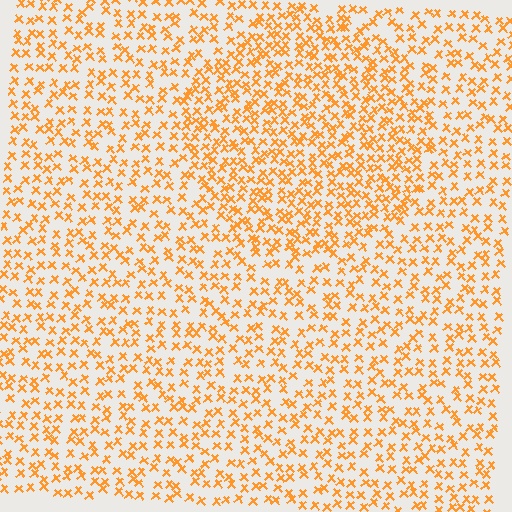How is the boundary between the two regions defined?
The boundary is defined by a change in element density (approximately 1.6x ratio). All elements are the same color, size, and shape.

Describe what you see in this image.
The image contains small orange elements arranged at two different densities. A circle-shaped region is visible where the elements are more densely packed than the surrounding area.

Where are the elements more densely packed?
The elements are more densely packed inside the circle boundary.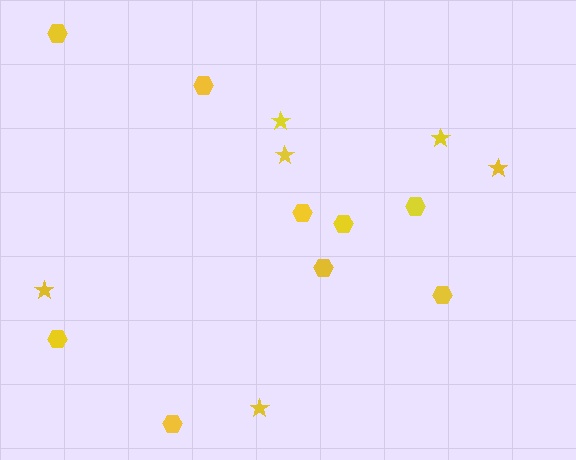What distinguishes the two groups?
There are 2 groups: one group of stars (6) and one group of hexagons (9).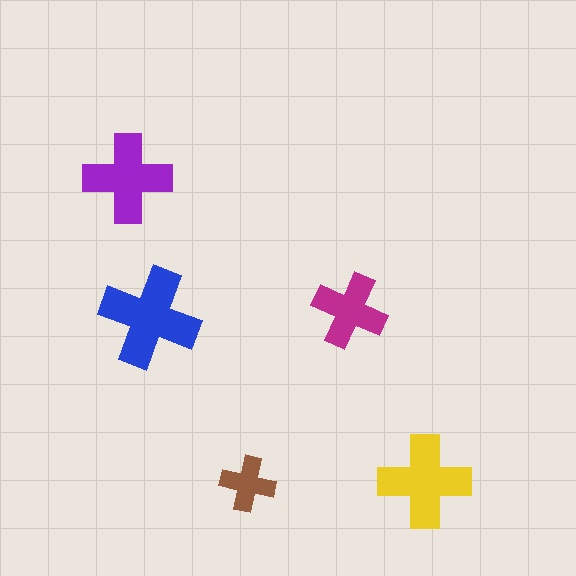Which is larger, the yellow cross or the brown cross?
The yellow one.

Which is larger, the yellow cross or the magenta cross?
The yellow one.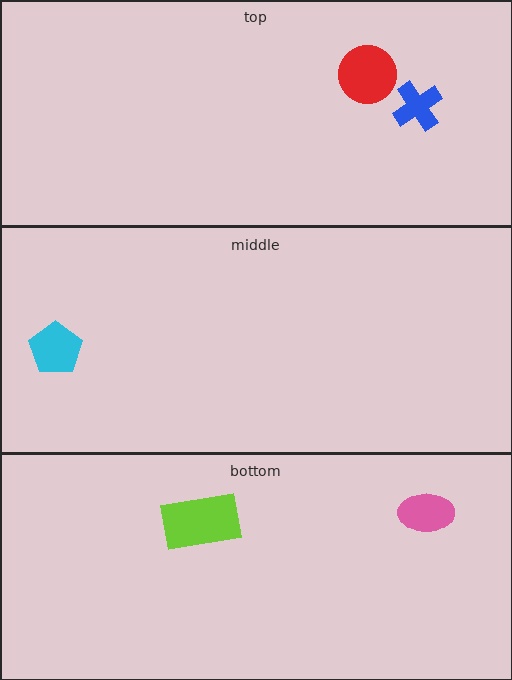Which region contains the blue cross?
The top region.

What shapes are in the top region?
The red circle, the blue cross.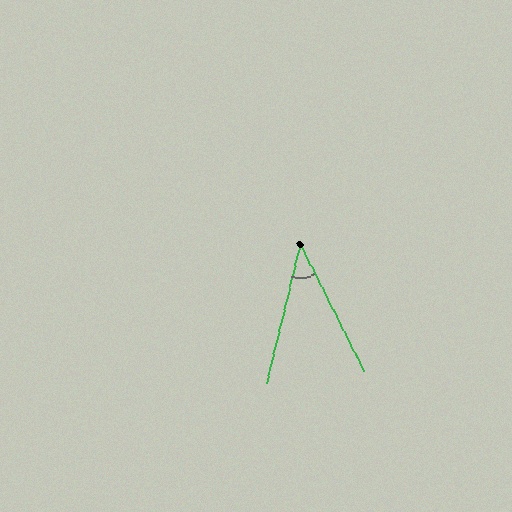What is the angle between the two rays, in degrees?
Approximately 40 degrees.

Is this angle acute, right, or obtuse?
It is acute.